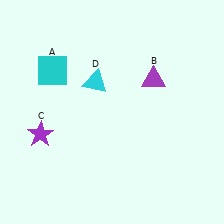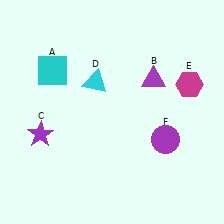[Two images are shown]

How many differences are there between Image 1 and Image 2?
There are 2 differences between the two images.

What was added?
A magenta hexagon (E), a purple circle (F) were added in Image 2.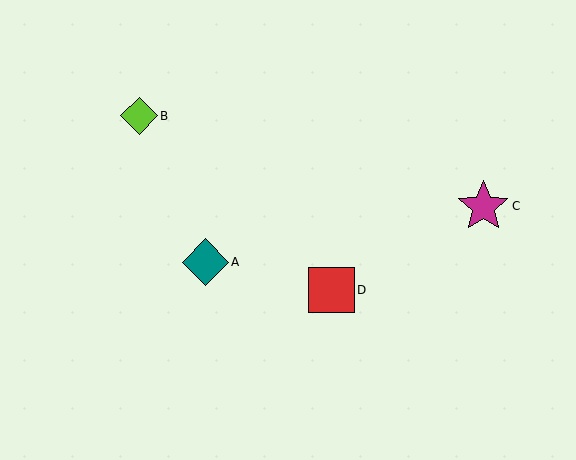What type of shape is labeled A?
Shape A is a teal diamond.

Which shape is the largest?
The magenta star (labeled C) is the largest.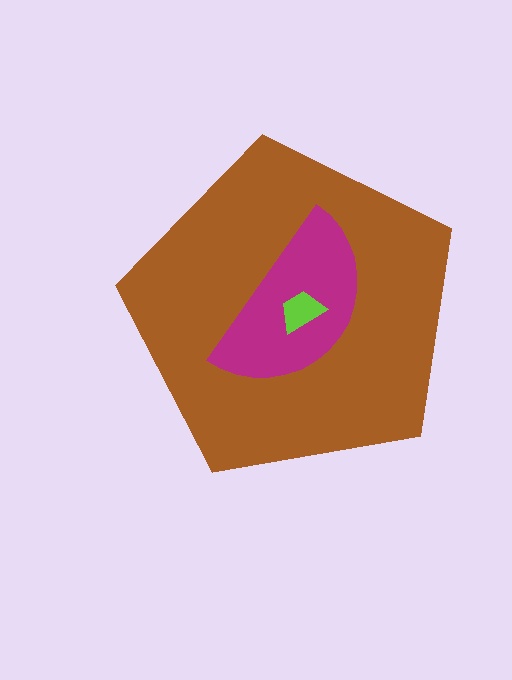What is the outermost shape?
The brown pentagon.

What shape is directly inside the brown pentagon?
The magenta semicircle.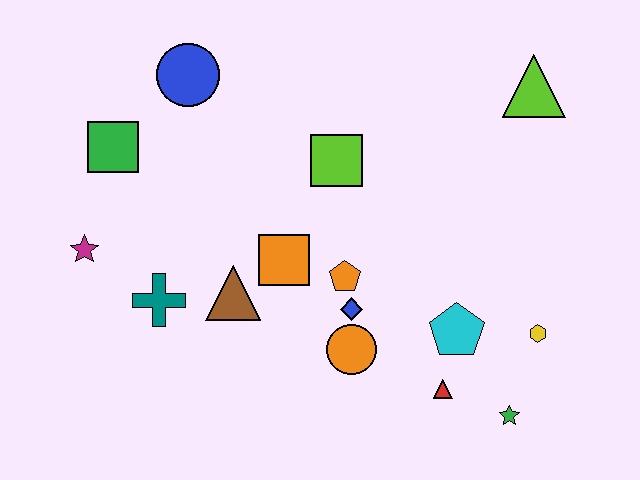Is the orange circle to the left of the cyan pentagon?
Yes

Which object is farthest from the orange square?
The lime triangle is farthest from the orange square.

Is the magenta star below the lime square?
Yes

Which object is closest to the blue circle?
The green square is closest to the blue circle.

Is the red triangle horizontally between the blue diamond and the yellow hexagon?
Yes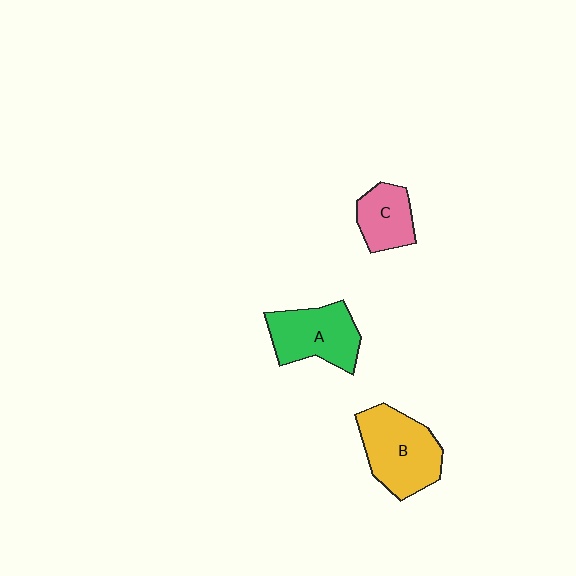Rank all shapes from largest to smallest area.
From largest to smallest: B (yellow), A (green), C (pink).